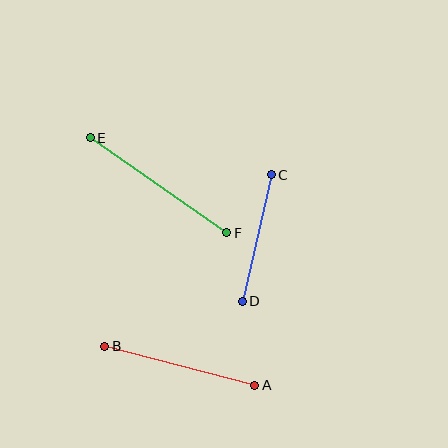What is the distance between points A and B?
The distance is approximately 155 pixels.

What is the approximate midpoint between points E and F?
The midpoint is at approximately (159, 185) pixels.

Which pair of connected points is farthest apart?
Points E and F are farthest apart.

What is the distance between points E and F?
The distance is approximately 167 pixels.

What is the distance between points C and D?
The distance is approximately 129 pixels.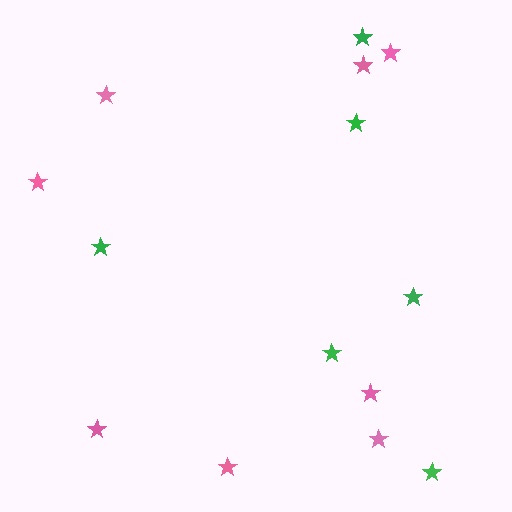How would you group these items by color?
There are 2 groups: one group of green stars (6) and one group of pink stars (8).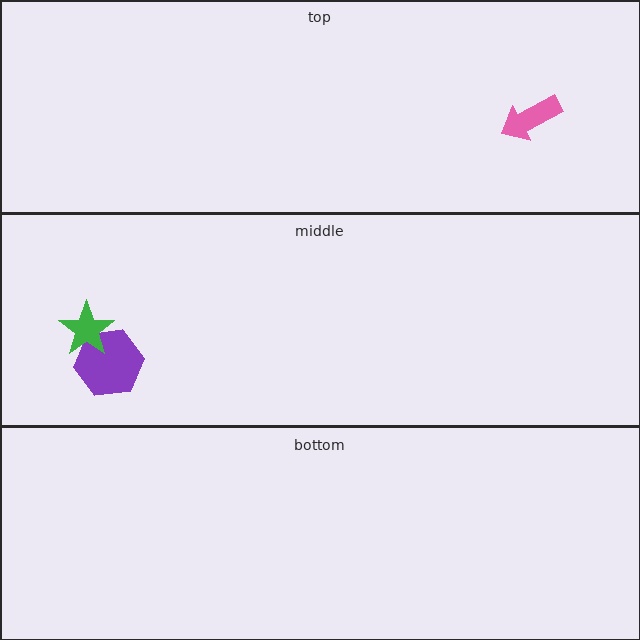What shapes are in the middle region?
The purple hexagon, the green star.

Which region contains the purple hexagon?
The middle region.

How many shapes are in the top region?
1.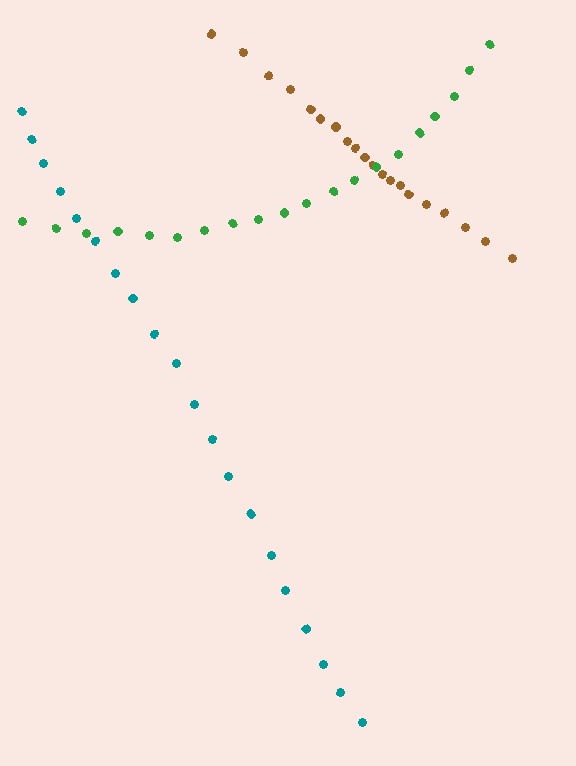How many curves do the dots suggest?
There are 3 distinct paths.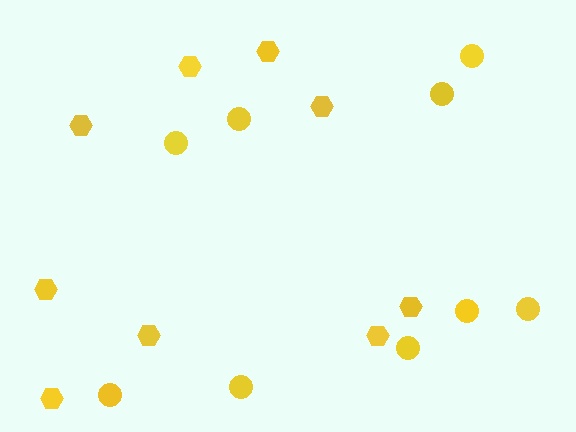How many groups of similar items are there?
There are 2 groups: one group of hexagons (9) and one group of circles (9).